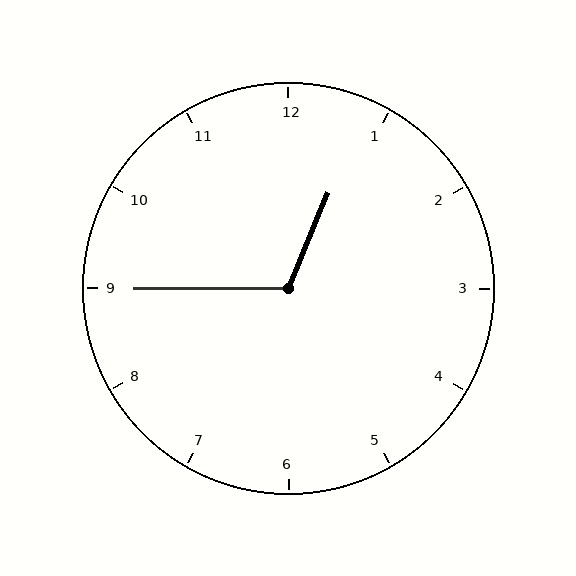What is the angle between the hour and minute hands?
Approximately 112 degrees.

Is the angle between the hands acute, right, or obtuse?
It is obtuse.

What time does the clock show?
12:45.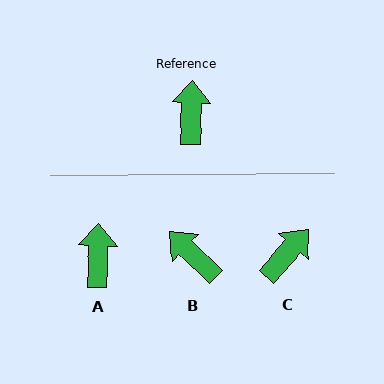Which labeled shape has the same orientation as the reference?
A.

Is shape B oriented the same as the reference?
No, it is off by about 48 degrees.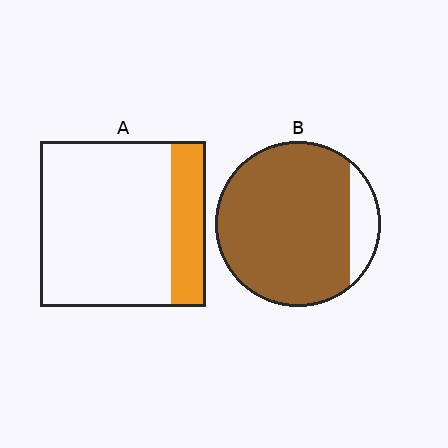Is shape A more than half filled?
No.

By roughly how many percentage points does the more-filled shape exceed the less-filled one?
By roughly 65 percentage points (B over A).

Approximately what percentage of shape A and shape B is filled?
A is approximately 20% and B is approximately 85%.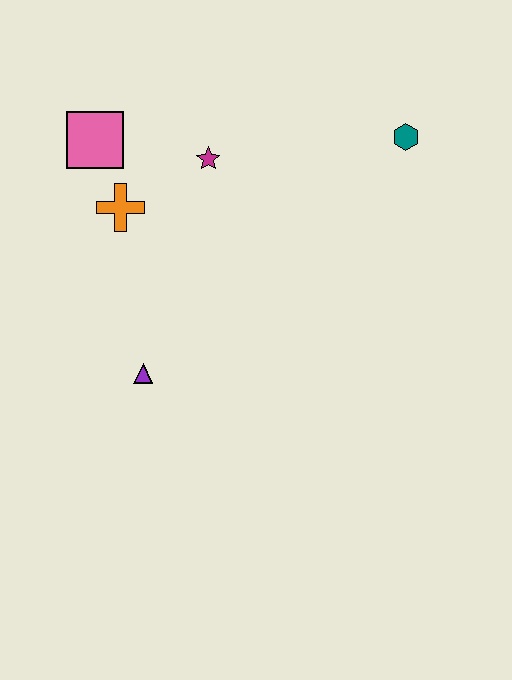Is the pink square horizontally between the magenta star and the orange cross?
No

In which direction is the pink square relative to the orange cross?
The pink square is above the orange cross.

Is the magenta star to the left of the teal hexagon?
Yes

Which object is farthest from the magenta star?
The purple triangle is farthest from the magenta star.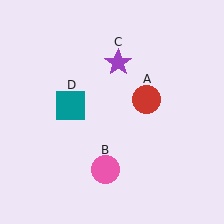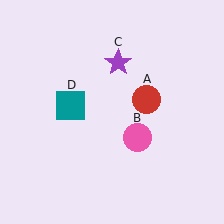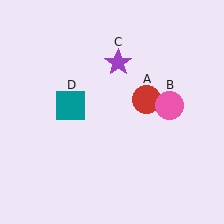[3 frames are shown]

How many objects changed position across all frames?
1 object changed position: pink circle (object B).